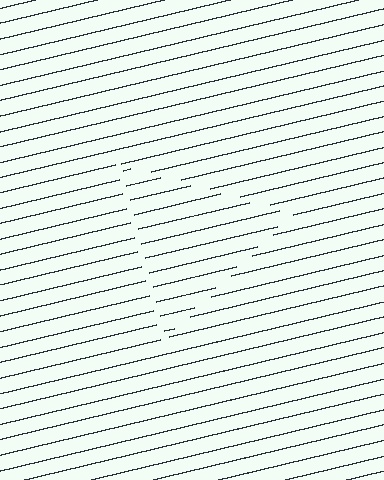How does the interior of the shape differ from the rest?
The interior of the shape contains the same grating, shifted by half a period — the contour is defined by the phase discontinuity where line-ends from the inner and outer gratings abut.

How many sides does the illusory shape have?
3 sides — the line-ends trace a triangle.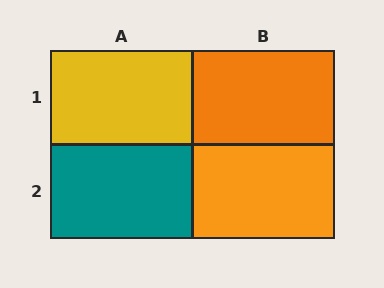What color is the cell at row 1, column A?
Yellow.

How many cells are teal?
1 cell is teal.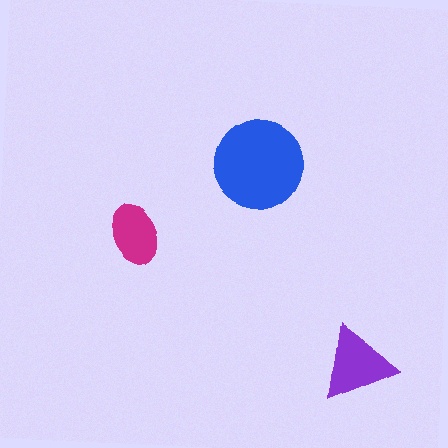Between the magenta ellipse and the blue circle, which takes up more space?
The blue circle.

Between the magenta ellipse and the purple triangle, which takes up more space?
The purple triangle.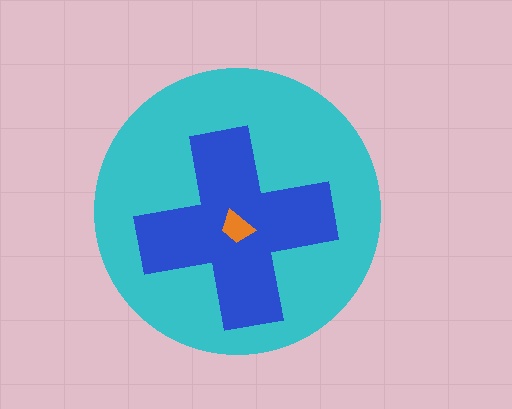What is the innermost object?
The orange trapezoid.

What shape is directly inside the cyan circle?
The blue cross.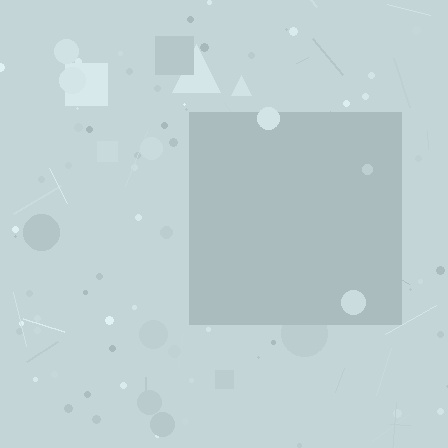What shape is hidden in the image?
A square is hidden in the image.